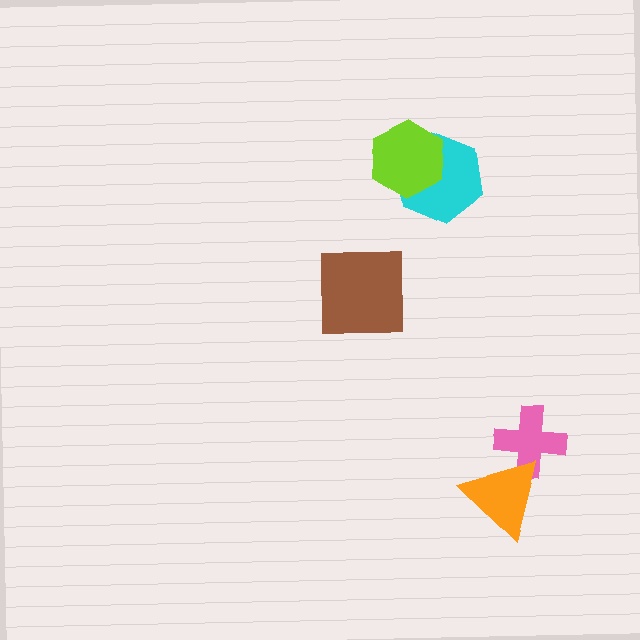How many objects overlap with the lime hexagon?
1 object overlaps with the lime hexagon.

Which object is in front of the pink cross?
The orange triangle is in front of the pink cross.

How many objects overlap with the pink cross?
1 object overlaps with the pink cross.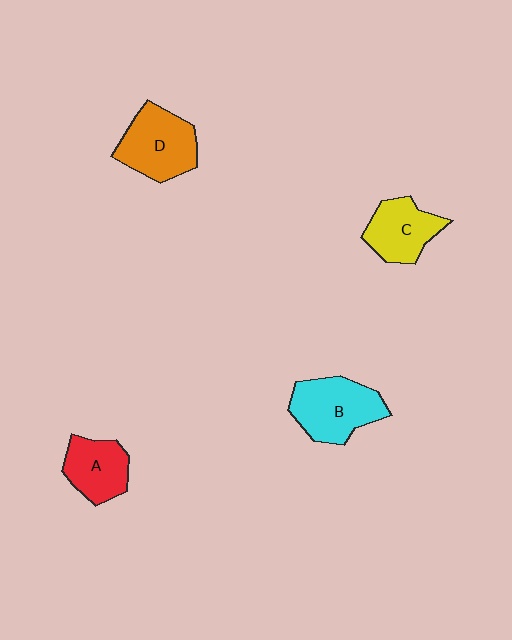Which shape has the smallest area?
Shape A (red).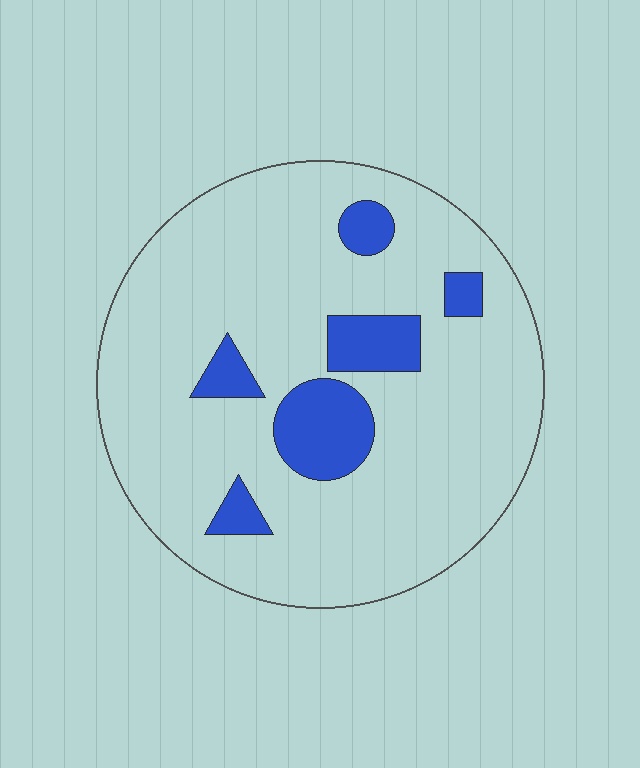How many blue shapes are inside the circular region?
6.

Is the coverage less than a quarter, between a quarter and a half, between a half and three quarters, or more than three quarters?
Less than a quarter.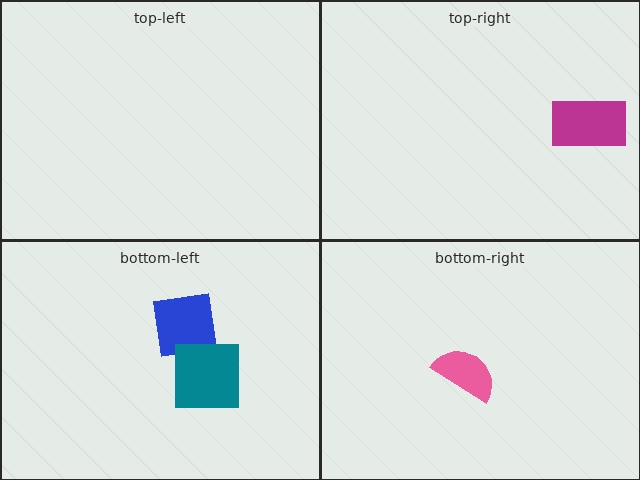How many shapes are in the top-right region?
1.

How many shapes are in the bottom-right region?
1.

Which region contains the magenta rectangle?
The top-right region.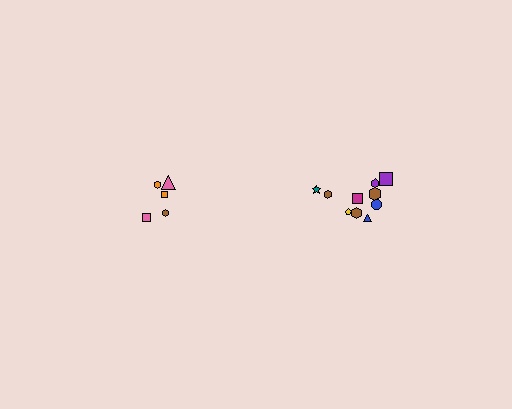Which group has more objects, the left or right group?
The right group.